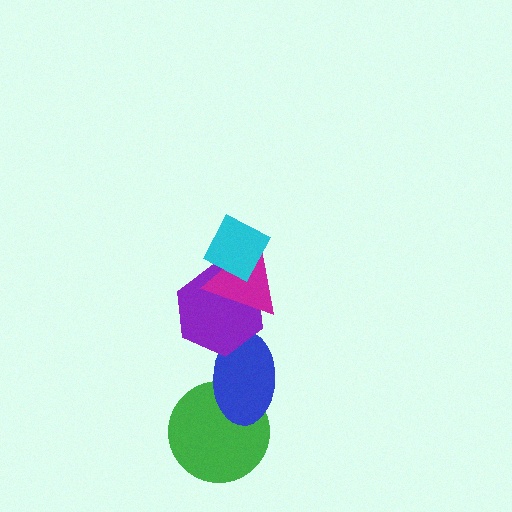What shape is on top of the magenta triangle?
The cyan diamond is on top of the magenta triangle.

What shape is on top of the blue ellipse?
The purple hexagon is on top of the blue ellipse.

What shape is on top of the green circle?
The blue ellipse is on top of the green circle.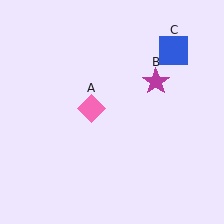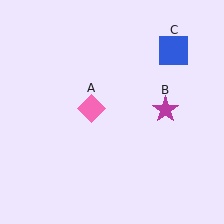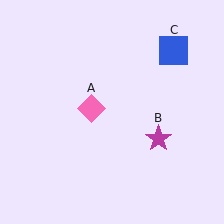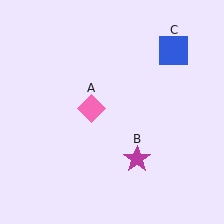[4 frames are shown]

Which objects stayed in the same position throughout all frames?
Pink diamond (object A) and blue square (object C) remained stationary.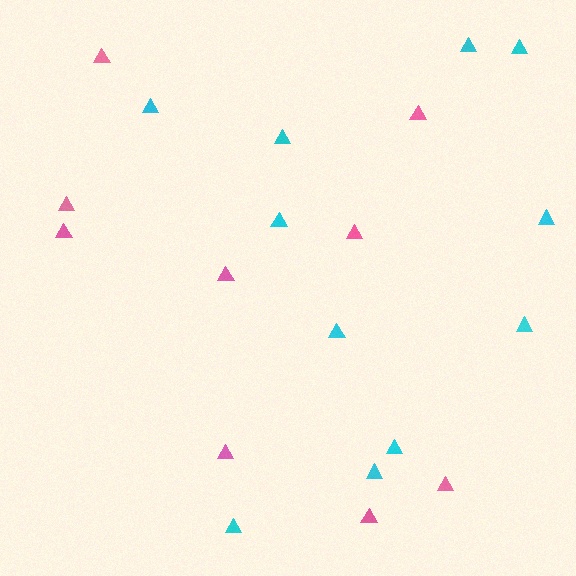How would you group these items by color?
There are 2 groups: one group of cyan triangles (11) and one group of pink triangles (9).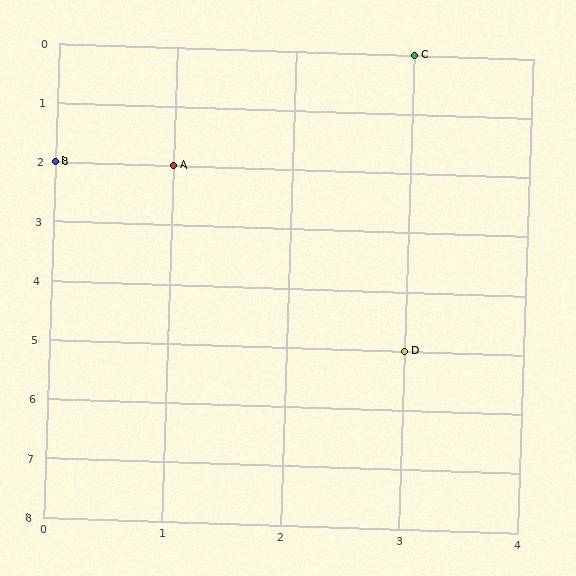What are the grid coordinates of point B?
Point B is at grid coordinates (0, 2).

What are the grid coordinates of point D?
Point D is at grid coordinates (3, 5).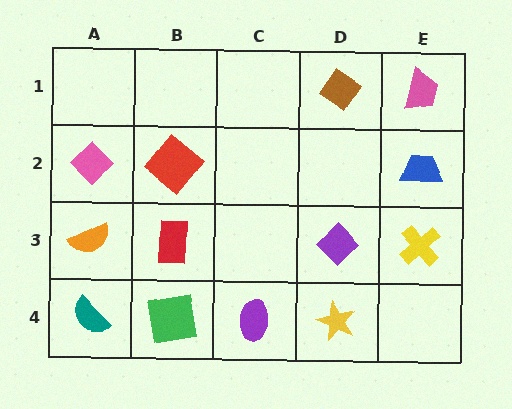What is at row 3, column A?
An orange semicircle.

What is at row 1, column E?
A pink trapezoid.